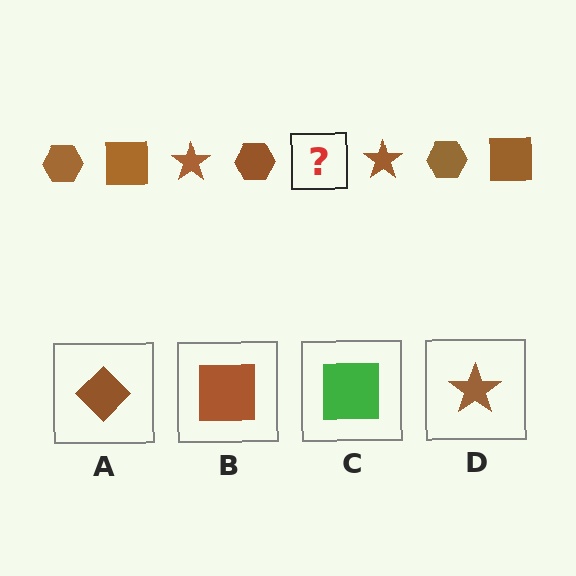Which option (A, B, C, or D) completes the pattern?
B.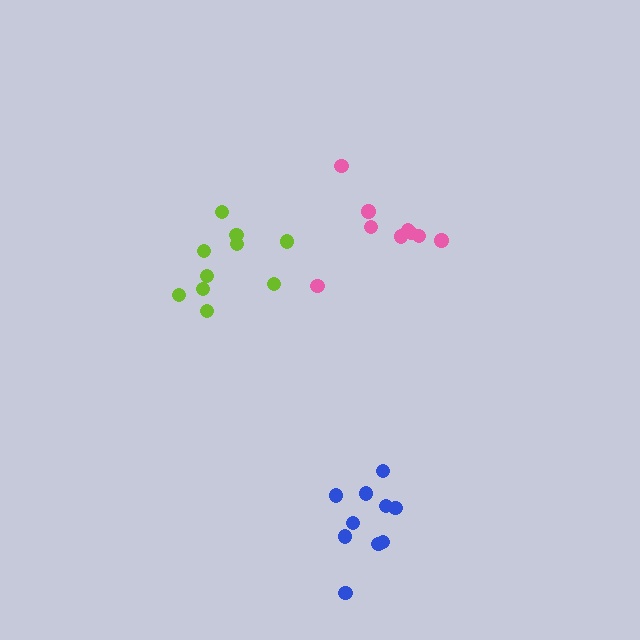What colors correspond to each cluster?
The clusters are colored: pink, lime, blue.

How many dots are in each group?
Group 1: 9 dots, Group 2: 10 dots, Group 3: 10 dots (29 total).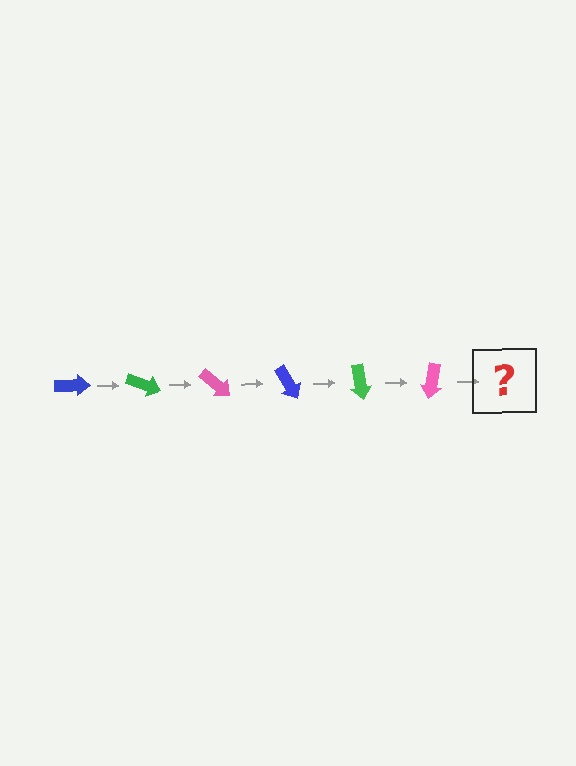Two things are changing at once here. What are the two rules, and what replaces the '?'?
The two rules are that it rotates 20 degrees each step and the color cycles through blue, green, and pink. The '?' should be a blue arrow, rotated 120 degrees from the start.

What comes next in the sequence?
The next element should be a blue arrow, rotated 120 degrees from the start.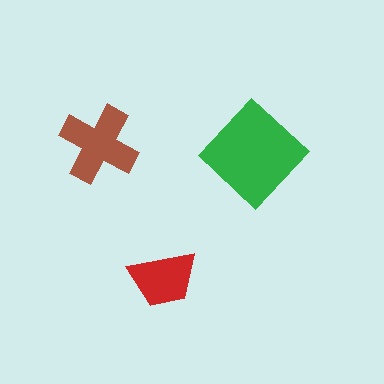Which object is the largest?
The green diamond.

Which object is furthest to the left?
The brown cross is leftmost.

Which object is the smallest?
The red trapezoid.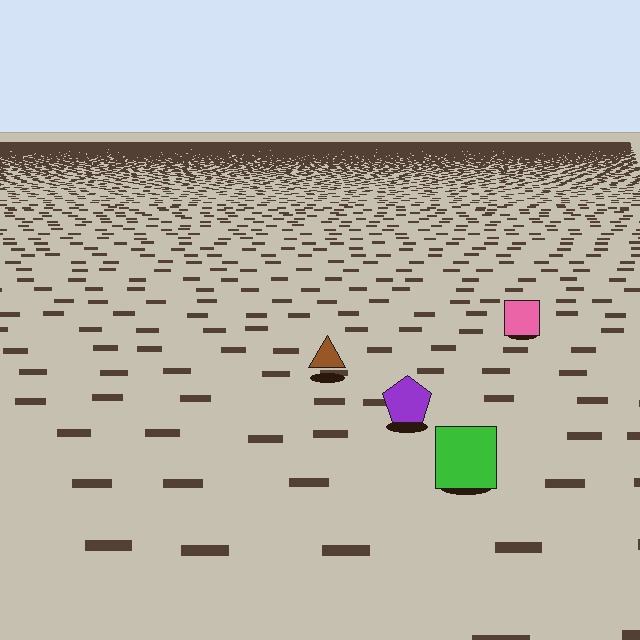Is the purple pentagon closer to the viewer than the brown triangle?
Yes. The purple pentagon is closer — you can tell from the texture gradient: the ground texture is coarser near it.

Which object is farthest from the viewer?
The pink square is farthest from the viewer. It appears smaller and the ground texture around it is denser.